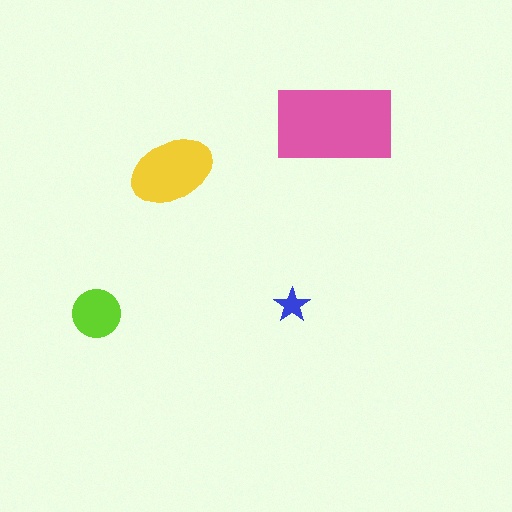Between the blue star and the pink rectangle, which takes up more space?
The pink rectangle.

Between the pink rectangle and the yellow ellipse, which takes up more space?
The pink rectangle.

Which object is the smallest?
The blue star.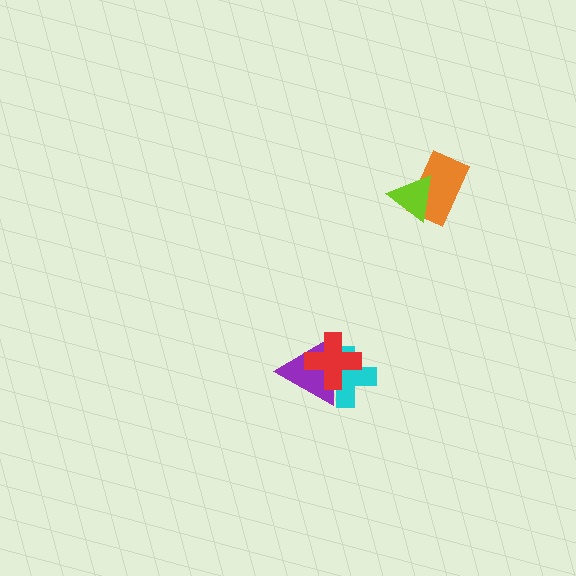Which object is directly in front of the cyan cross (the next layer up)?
The purple triangle is directly in front of the cyan cross.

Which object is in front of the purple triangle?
The red cross is in front of the purple triangle.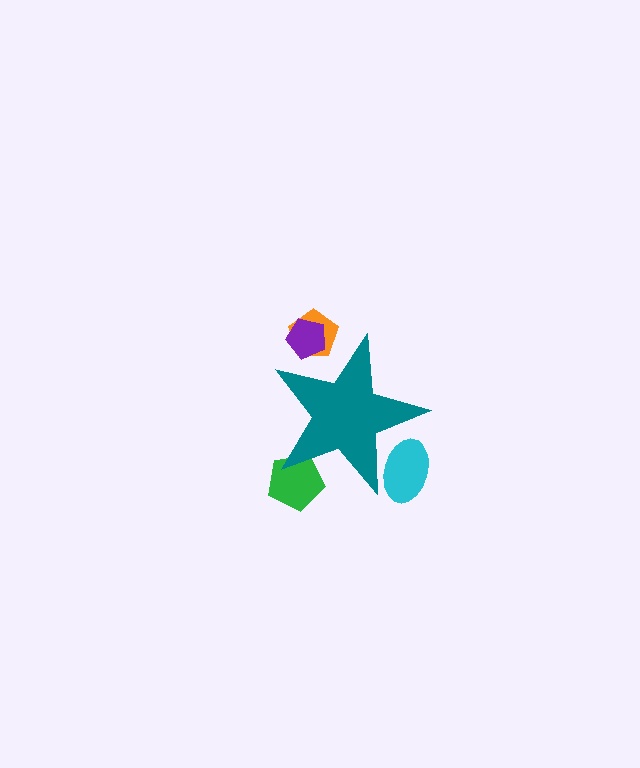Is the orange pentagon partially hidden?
Yes, the orange pentagon is partially hidden behind the teal star.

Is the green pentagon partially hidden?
Yes, the green pentagon is partially hidden behind the teal star.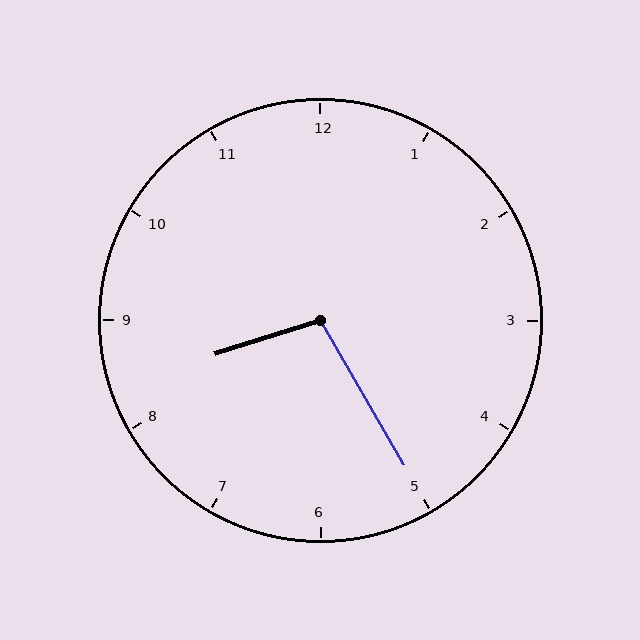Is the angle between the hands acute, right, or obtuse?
It is obtuse.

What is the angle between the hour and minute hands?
Approximately 102 degrees.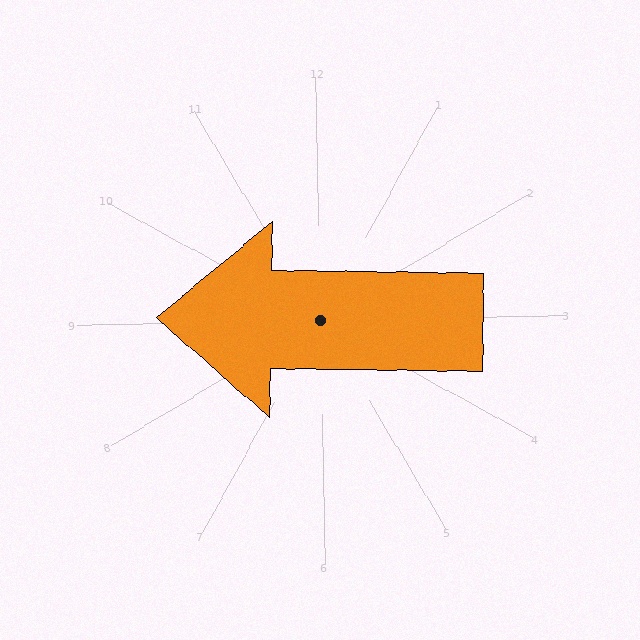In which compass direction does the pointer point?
West.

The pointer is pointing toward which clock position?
Roughly 9 o'clock.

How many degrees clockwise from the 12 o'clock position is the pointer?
Approximately 272 degrees.